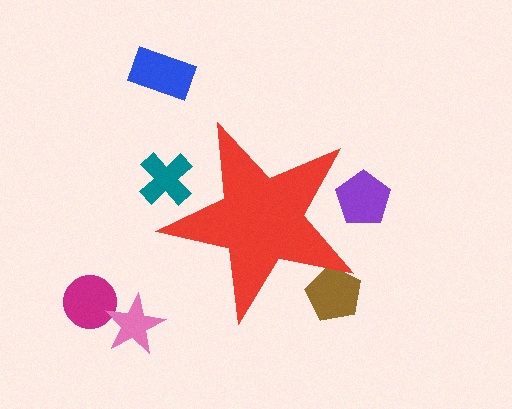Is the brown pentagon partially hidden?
Yes, the brown pentagon is partially hidden behind the red star.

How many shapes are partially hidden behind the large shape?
3 shapes are partially hidden.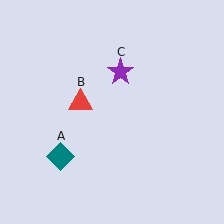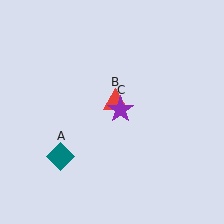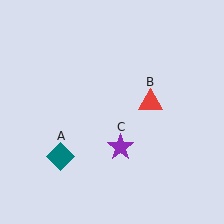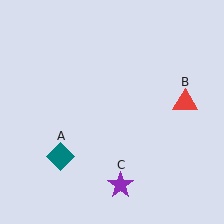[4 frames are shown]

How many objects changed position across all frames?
2 objects changed position: red triangle (object B), purple star (object C).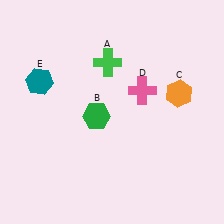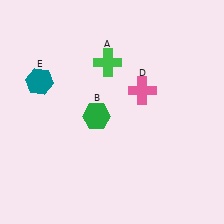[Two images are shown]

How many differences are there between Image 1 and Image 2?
There is 1 difference between the two images.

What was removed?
The orange hexagon (C) was removed in Image 2.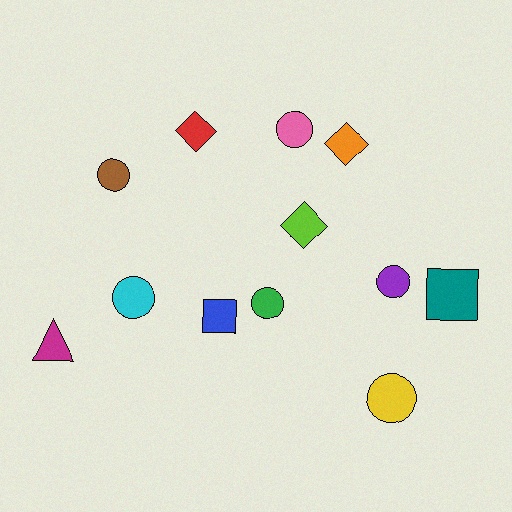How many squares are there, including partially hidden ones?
There are 2 squares.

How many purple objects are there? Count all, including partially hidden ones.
There is 1 purple object.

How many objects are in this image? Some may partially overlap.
There are 12 objects.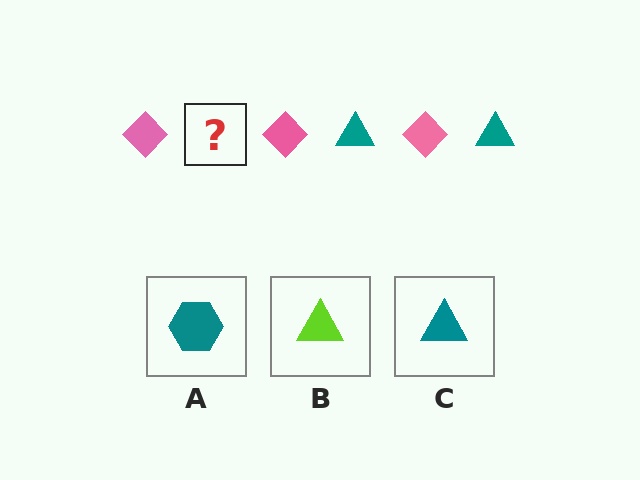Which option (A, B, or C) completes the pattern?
C.